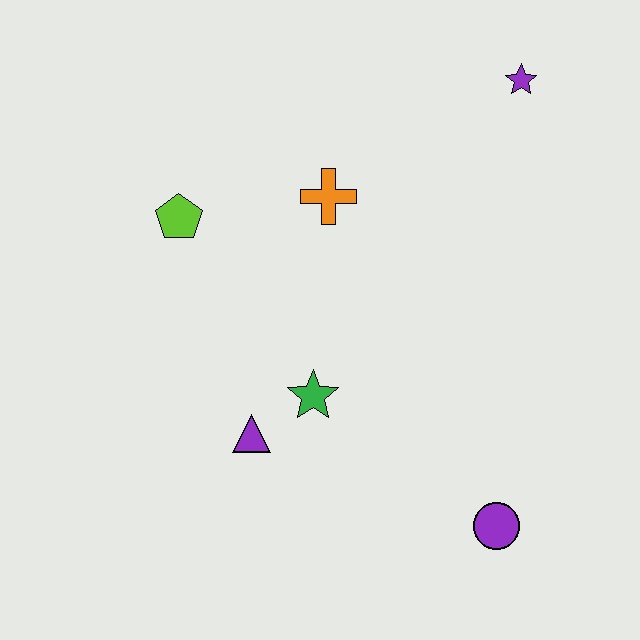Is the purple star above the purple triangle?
Yes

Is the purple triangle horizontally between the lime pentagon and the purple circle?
Yes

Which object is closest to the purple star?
The orange cross is closest to the purple star.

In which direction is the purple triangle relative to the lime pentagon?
The purple triangle is below the lime pentagon.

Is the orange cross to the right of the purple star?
No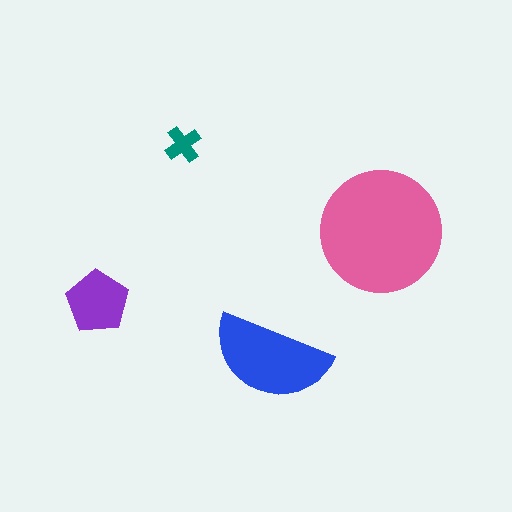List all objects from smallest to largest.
The teal cross, the purple pentagon, the blue semicircle, the pink circle.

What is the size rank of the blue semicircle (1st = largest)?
2nd.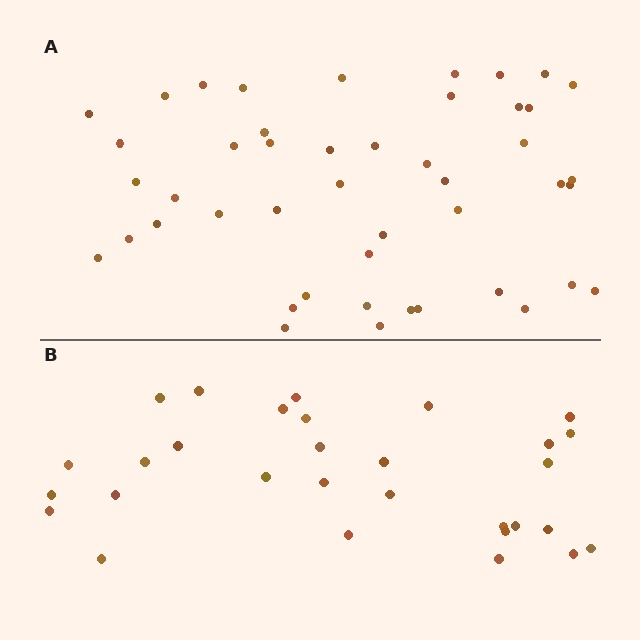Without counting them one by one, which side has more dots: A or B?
Region A (the top region) has more dots.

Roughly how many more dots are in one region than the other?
Region A has approximately 15 more dots than region B.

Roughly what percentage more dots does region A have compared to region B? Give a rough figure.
About 55% more.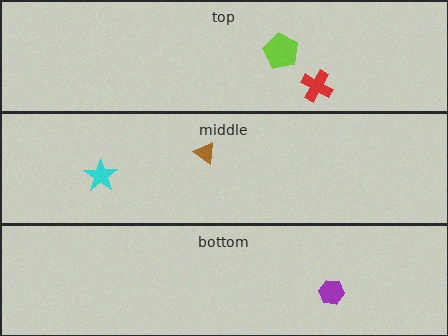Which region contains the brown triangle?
The middle region.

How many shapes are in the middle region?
2.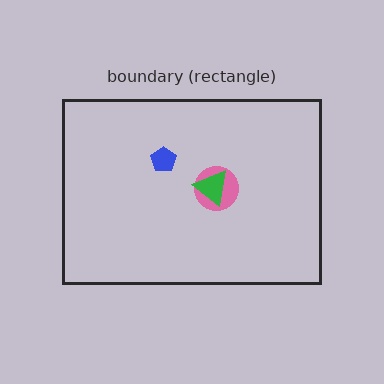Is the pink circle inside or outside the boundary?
Inside.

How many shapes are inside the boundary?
3 inside, 0 outside.